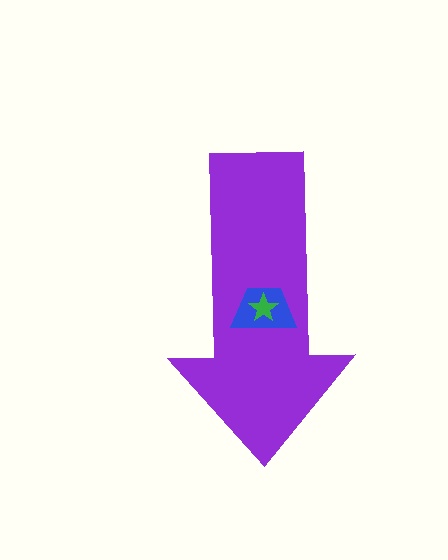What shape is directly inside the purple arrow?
The blue trapezoid.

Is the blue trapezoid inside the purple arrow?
Yes.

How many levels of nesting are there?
3.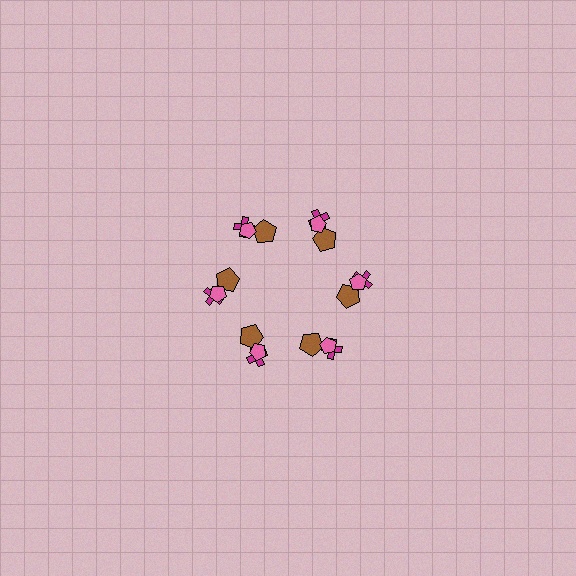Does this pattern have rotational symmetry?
Yes, this pattern has 6-fold rotational symmetry. It looks the same after rotating 60 degrees around the center.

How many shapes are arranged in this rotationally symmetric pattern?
There are 18 shapes, arranged in 6 groups of 3.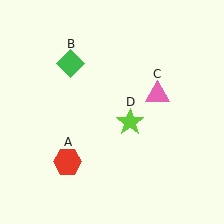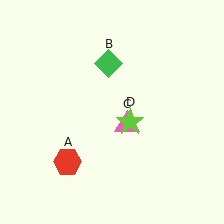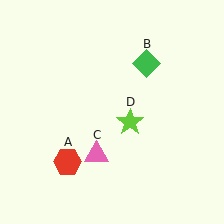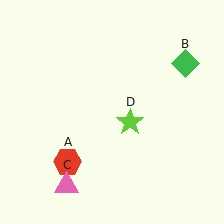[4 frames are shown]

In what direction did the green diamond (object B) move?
The green diamond (object B) moved right.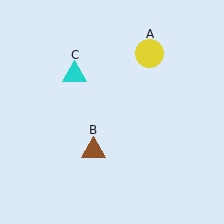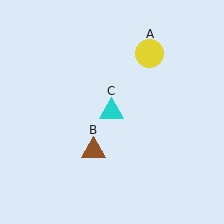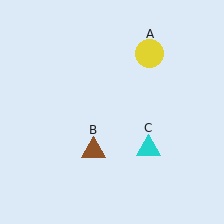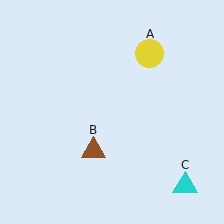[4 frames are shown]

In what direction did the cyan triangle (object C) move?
The cyan triangle (object C) moved down and to the right.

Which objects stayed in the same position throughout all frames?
Yellow circle (object A) and brown triangle (object B) remained stationary.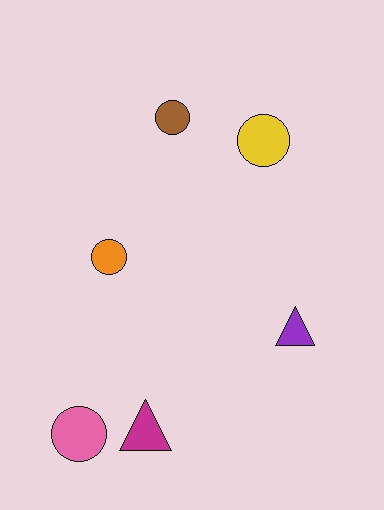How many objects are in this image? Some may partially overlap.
There are 6 objects.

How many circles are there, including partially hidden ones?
There are 4 circles.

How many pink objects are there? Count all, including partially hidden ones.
There is 1 pink object.